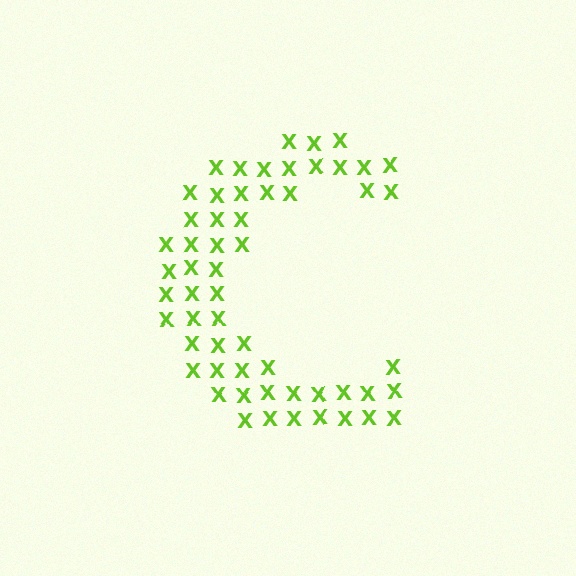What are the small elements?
The small elements are letter X's.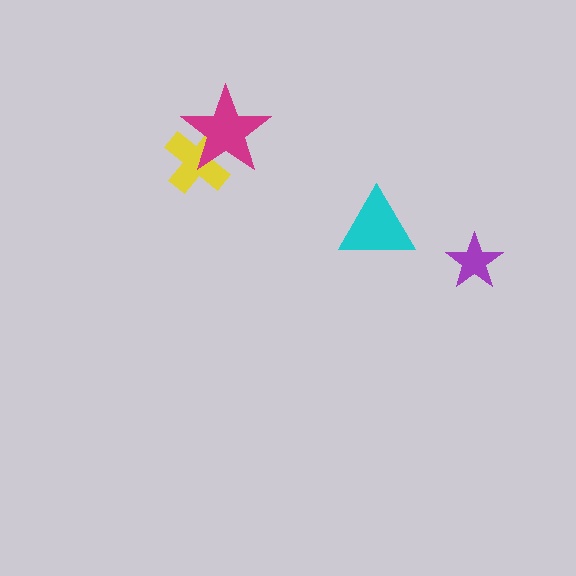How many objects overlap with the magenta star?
1 object overlaps with the magenta star.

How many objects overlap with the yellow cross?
1 object overlaps with the yellow cross.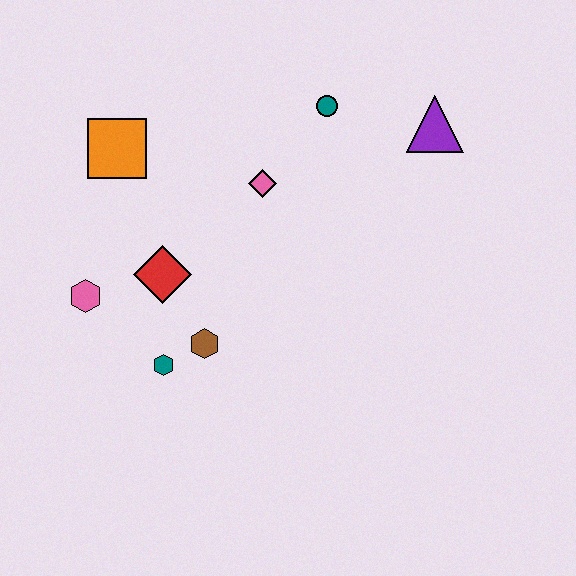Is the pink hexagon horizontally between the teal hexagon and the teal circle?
No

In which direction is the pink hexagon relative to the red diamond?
The pink hexagon is to the left of the red diamond.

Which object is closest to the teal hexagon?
The brown hexagon is closest to the teal hexagon.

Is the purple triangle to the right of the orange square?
Yes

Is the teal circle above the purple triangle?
Yes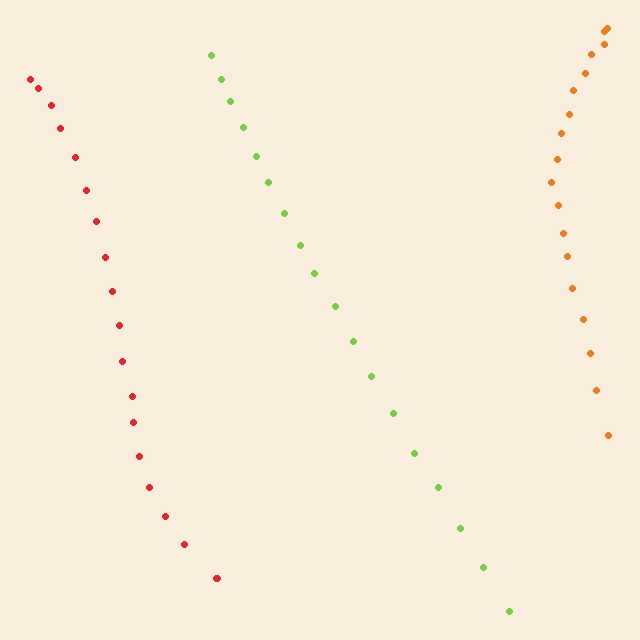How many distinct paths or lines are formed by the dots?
There are 3 distinct paths.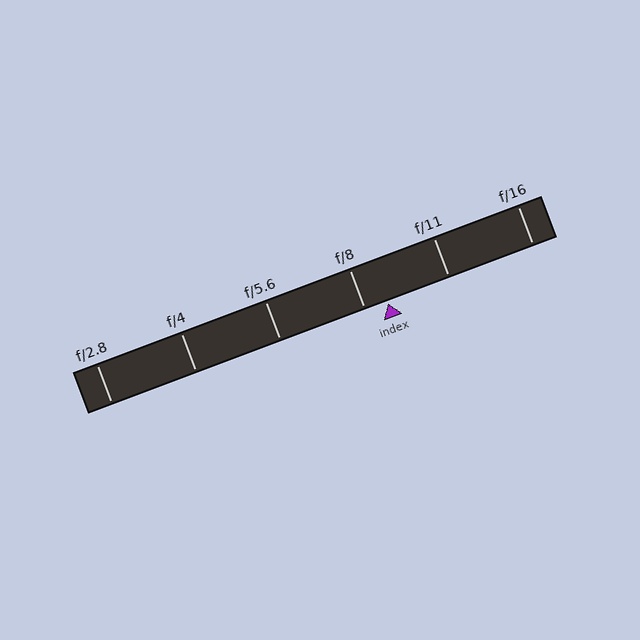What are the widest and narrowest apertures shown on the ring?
The widest aperture shown is f/2.8 and the narrowest is f/16.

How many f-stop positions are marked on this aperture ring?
There are 6 f-stop positions marked.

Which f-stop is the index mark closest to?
The index mark is closest to f/8.